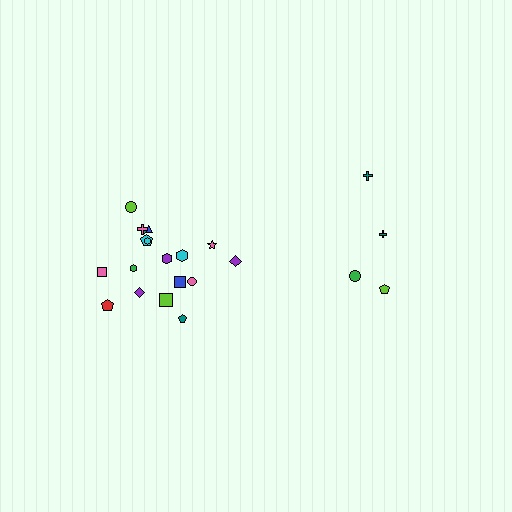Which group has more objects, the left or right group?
The left group.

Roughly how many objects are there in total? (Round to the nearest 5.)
Roughly 20 objects in total.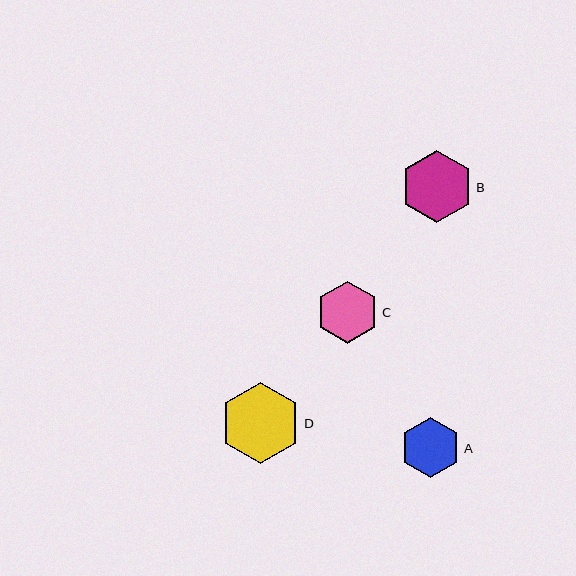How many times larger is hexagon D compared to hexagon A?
Hexagon D is approximately 1.3 times the size of hexagon A.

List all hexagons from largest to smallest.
From largest to smallest: D, B, C, A.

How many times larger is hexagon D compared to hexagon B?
Hexagon D is approximately 1.1 times the size of hexagon B.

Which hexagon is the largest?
Hexagon D is the largest with a size of approximately 81 pixels.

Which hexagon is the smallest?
Hexagon A is the smallest with a size of approximately 60 pixels.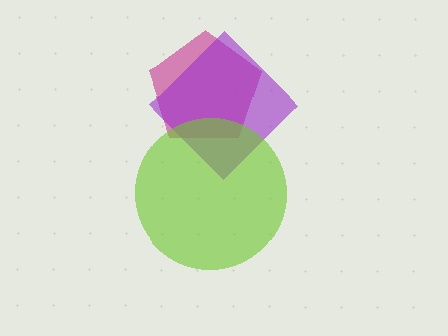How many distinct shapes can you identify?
There are 3 distinct shapes: a magenta pentagon, a purple diamond, a lime circle.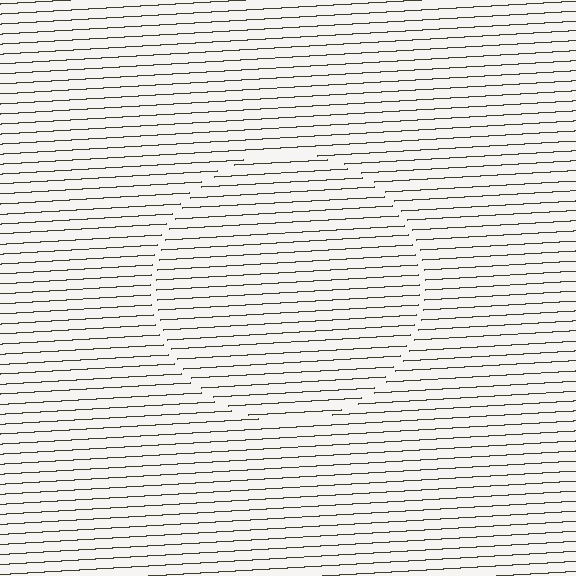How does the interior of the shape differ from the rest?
The interior of the shape contains the same grating, shifted by half a period — the contour is defined by the phase discontinuity where line-ends from the inner and outer gratings abut.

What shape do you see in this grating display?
An illusory circle. The interior of the shape contains the same grating, shifted by half a period — the contour is defined by the phase discontinuity where line-ends from the inner and outer gratings abut.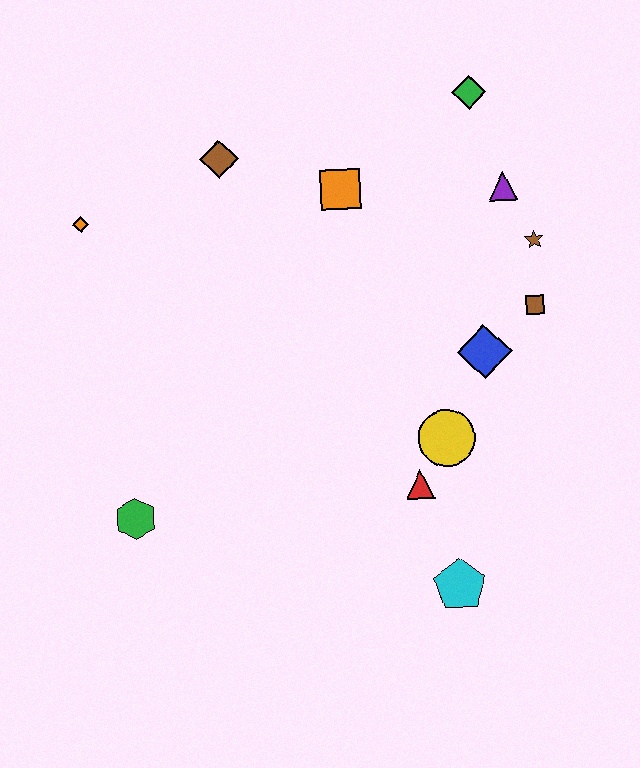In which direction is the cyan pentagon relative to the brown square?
The cyan pentagon is below the brown square.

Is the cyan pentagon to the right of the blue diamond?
No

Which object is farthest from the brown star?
The green hexagon is farthest from the brown star.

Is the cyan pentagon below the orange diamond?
Yes